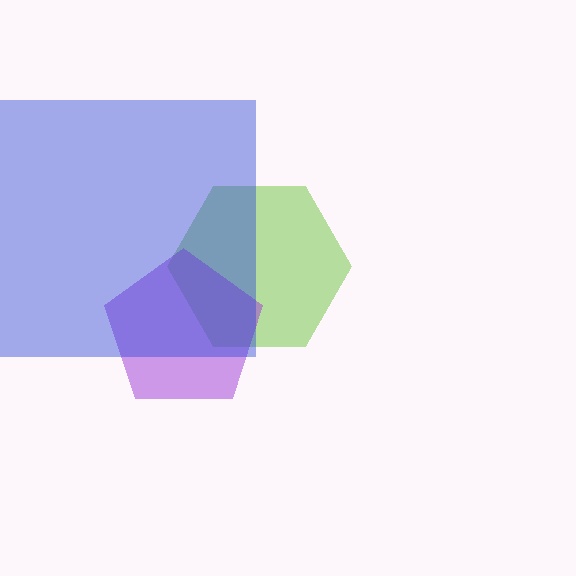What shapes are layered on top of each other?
The layered shapes are: a lime hexagon, a purple pentagon, a blue square.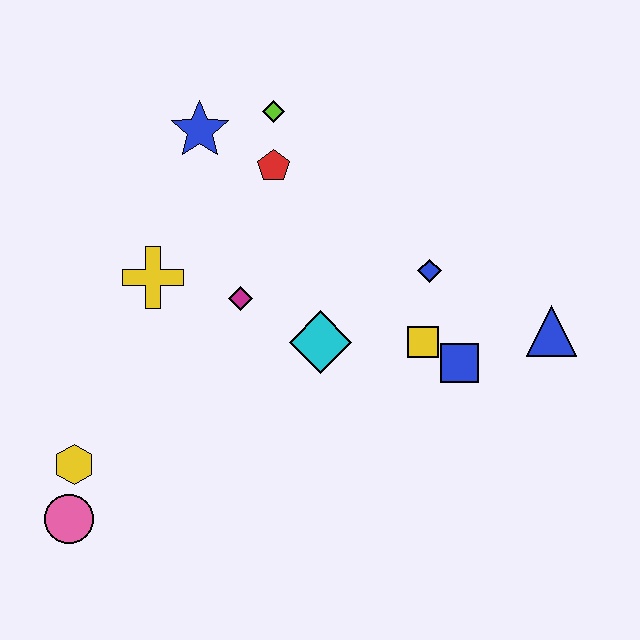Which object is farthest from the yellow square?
The pink circle is farthest from the yellow square.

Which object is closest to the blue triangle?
The blue square is closest to the blue triangle.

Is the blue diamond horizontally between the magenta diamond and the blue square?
Yes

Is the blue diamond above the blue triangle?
Yes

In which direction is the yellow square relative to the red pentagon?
The yellow square is below the red pentagon.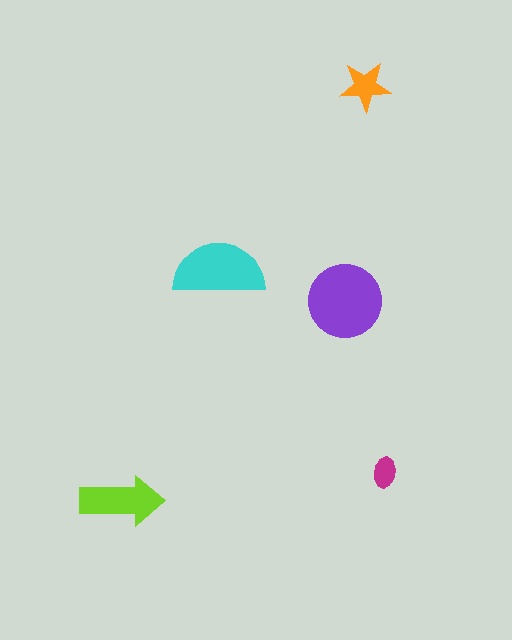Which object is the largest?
The purple circle.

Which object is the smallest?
The magenta ellipse.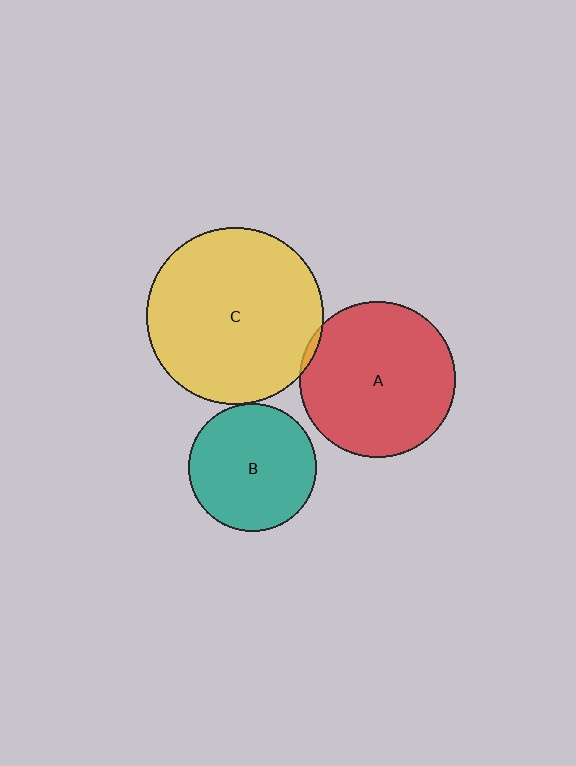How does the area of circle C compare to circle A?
Approximately 1.3 times.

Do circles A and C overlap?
Yes.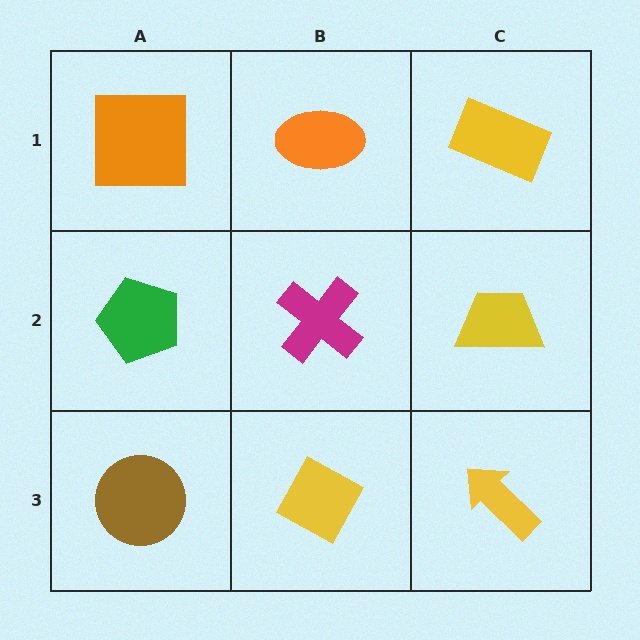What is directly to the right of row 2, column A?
A magenta cross.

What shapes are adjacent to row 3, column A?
A green pentagon (row 2, column A), a yellow diamond (row 3, column B).